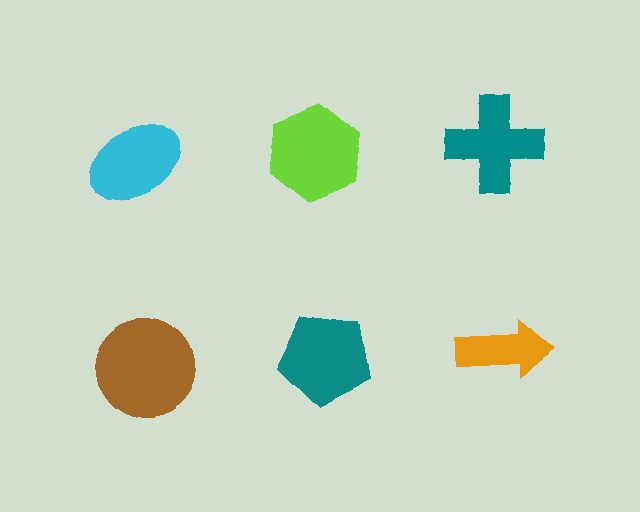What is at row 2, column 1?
A brown circle.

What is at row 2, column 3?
An orange arrow.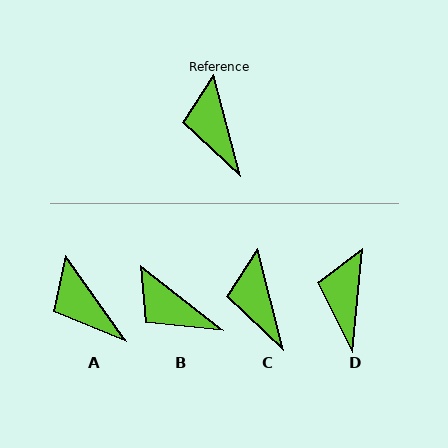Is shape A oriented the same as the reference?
No, it is off by about 21 degrees.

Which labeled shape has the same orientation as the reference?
C.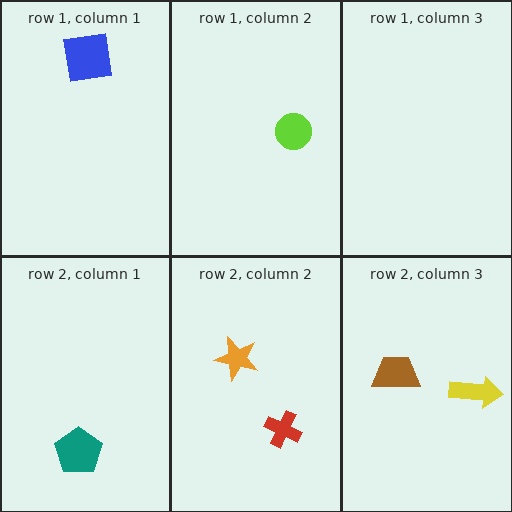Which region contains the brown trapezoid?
The row 2, column 3 region.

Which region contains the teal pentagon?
The row 2, column 1 region.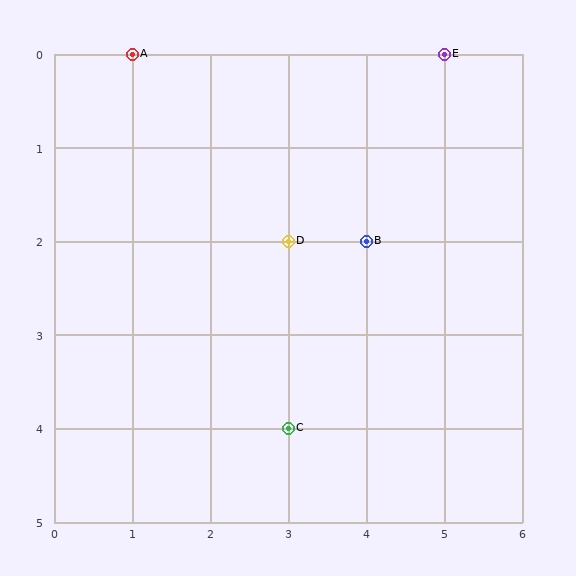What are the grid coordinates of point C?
Point C is at grid coordinates (3, 4).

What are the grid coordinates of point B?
Point B is at grid coordinates (4, 2).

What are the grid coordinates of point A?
Point A is at grid coordinates (1, 0).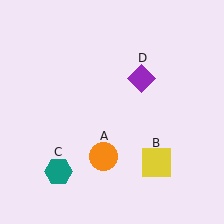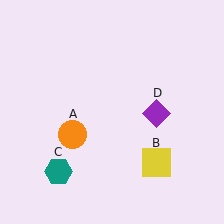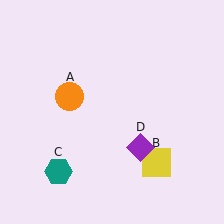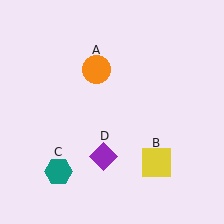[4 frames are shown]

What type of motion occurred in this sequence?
The orange circle (object A), purple diamond (object D) rotated clockwise around the center of the scene.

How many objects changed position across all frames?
2 objects changed position: orange circle (object A), purple diamond (object D).